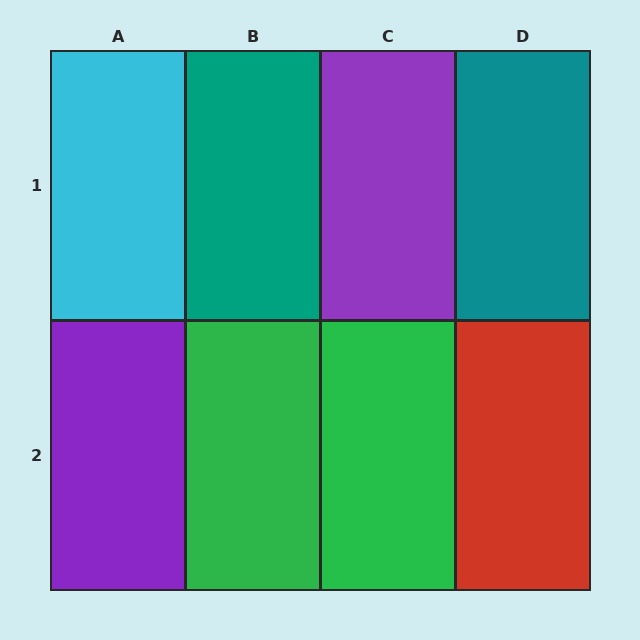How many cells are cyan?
1 cell is cyan.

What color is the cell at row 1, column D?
Teal.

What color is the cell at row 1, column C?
Purple.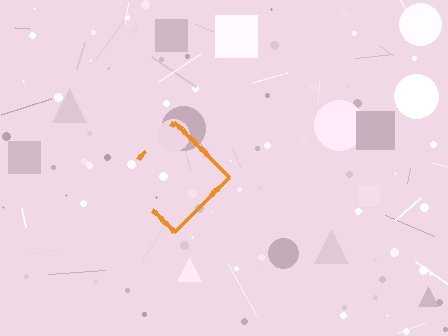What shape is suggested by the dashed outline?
The dashed outline suggests a diamond.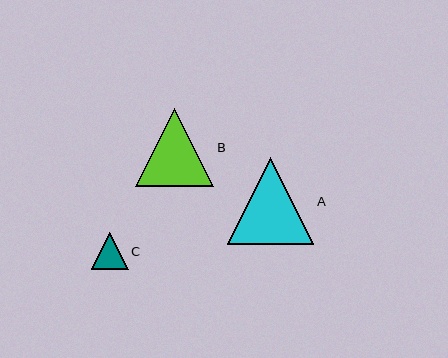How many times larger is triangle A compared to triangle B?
Triangle A is approximately 1.1 times the size of triangle B.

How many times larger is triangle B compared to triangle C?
Triangle B is approximately 2.1 times the size of triangle C.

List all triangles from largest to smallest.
From largest to smallest: A, B, C.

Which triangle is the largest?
Triangle A is the largest with a size of approximately 87 pixels.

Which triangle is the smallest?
Triangle C is the smallest with a size of approximately 37 pixels.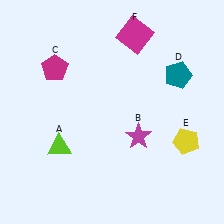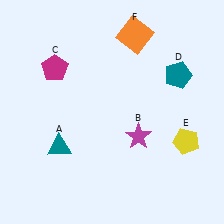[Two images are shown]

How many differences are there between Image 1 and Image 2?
There are 2 differences between the two images.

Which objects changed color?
A changed from lime to teal. F changed from magenta to orange.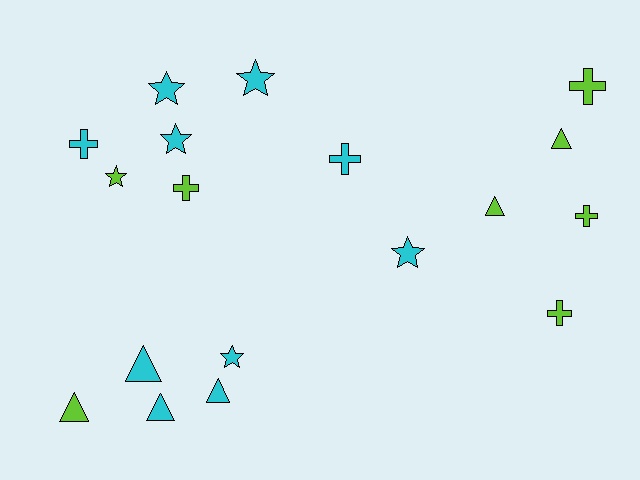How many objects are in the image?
There are 18 objects.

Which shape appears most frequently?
Triangle, with 6 objects.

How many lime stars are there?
There is 1 lime star.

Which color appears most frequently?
Cyan, with 10 objects.